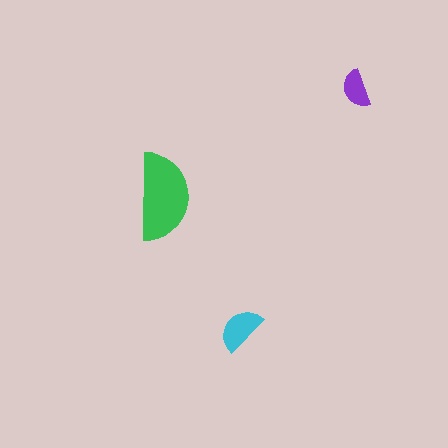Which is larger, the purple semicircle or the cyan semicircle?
The cyan one.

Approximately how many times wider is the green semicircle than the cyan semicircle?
About 2 times wider.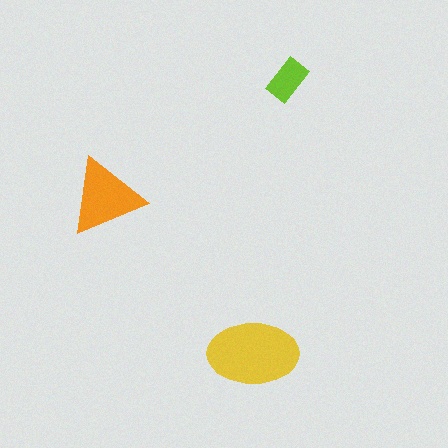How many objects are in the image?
There are 3 objects in the image.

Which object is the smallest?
The lime rectangle.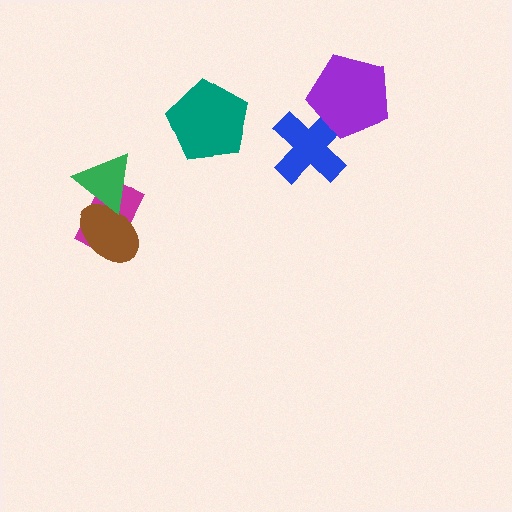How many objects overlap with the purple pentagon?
1 object overlaps with the purple pentagon.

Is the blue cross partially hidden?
Yes, it is partially covered by another shape.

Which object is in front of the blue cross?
The purple pentagon is in front of the blue cross.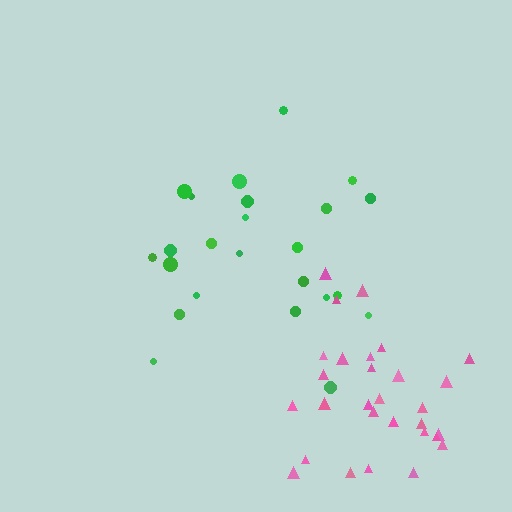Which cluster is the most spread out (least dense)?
Green.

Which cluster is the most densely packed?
Pink.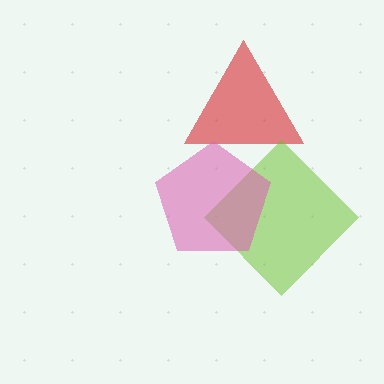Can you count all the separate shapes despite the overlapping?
Yes, there are 3 separate shapes.